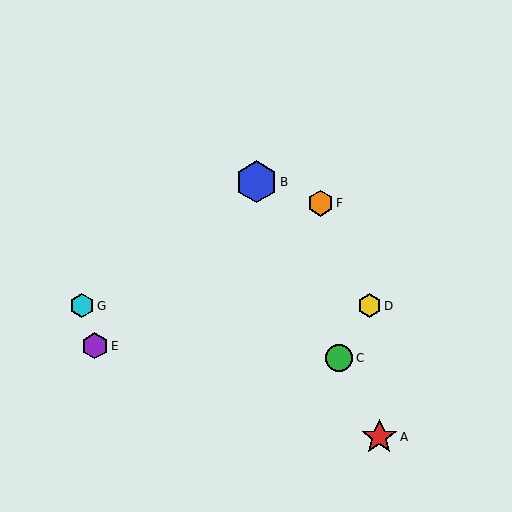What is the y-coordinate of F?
Object F is at y≈203.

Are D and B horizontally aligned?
No, D is at y≈306 and B is at y≈182.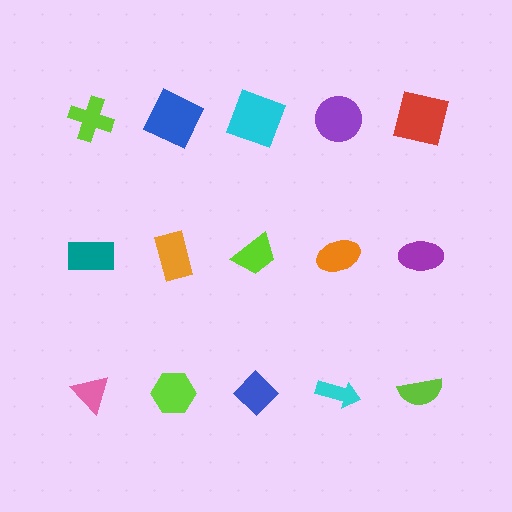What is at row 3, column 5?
A lime semicircle.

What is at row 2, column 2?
An orange rectangle.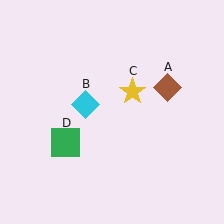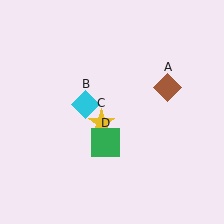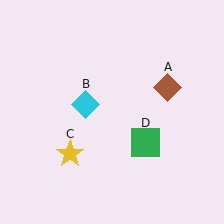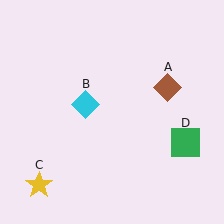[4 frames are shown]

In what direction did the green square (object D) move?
The green square (object D) moved right.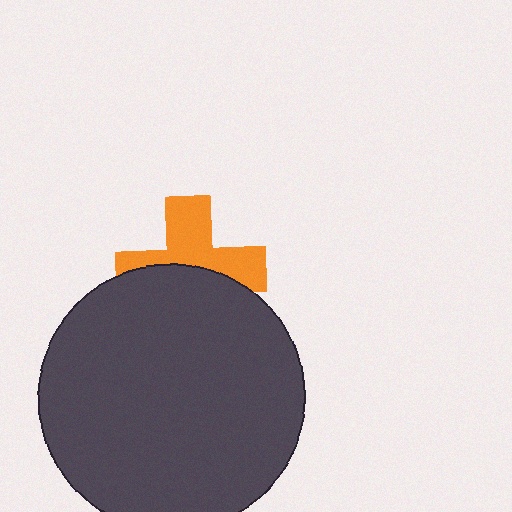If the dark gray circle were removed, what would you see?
You would see the complete orange cross.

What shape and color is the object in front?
The object in front is a dark gray circle.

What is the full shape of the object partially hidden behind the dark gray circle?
The partially hidden object is an orange cross.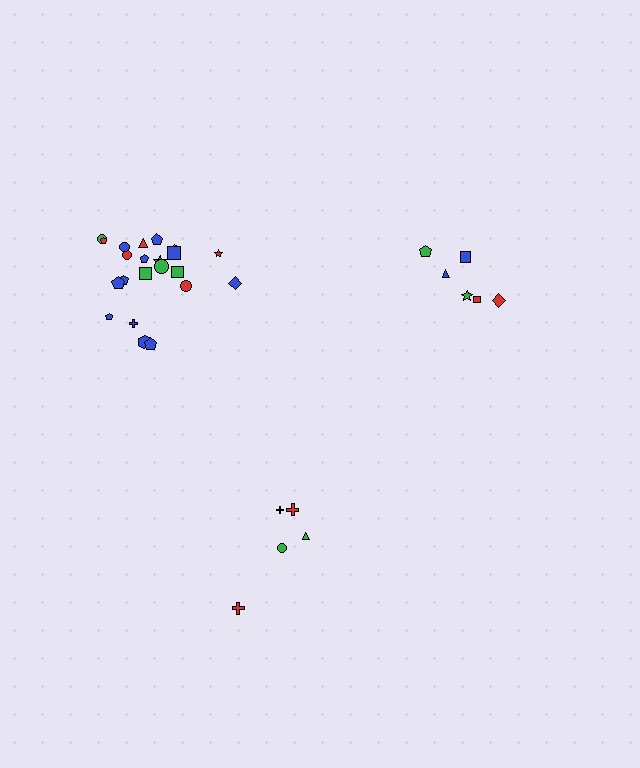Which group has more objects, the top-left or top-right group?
The top-left group.